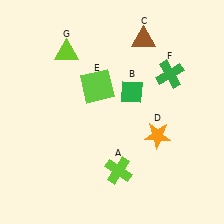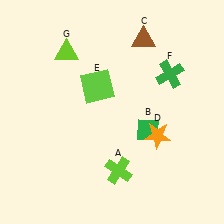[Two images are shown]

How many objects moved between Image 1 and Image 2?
1 object moved between the two images.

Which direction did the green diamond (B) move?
The green diamond (B) moved down.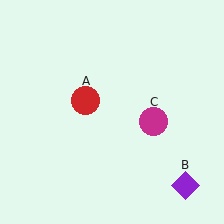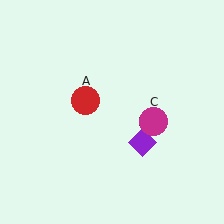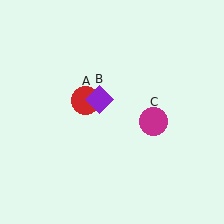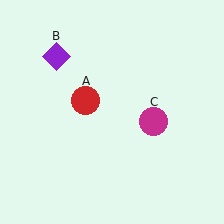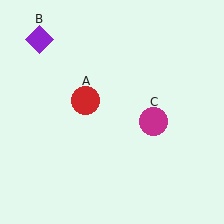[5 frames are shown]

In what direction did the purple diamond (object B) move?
The purple diamond (object B) moved up and to the left.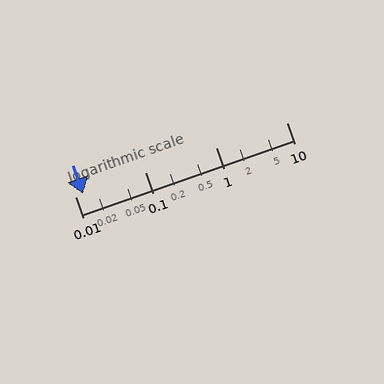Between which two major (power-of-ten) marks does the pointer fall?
The pointer is between 0.01 and 0.1.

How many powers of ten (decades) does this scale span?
The scale spans 3 decades, from 0.01 to 10.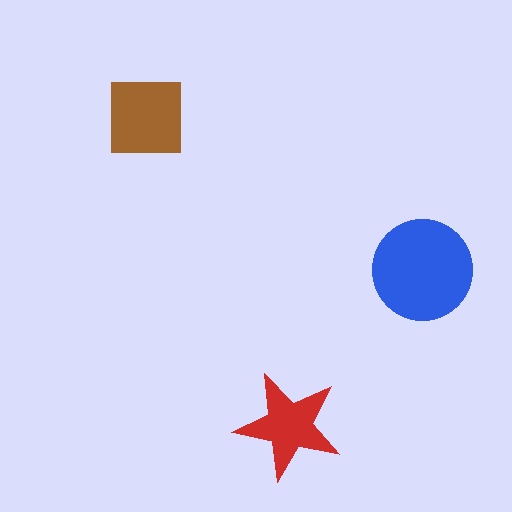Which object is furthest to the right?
The blue circle is rightmost.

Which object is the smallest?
The red star.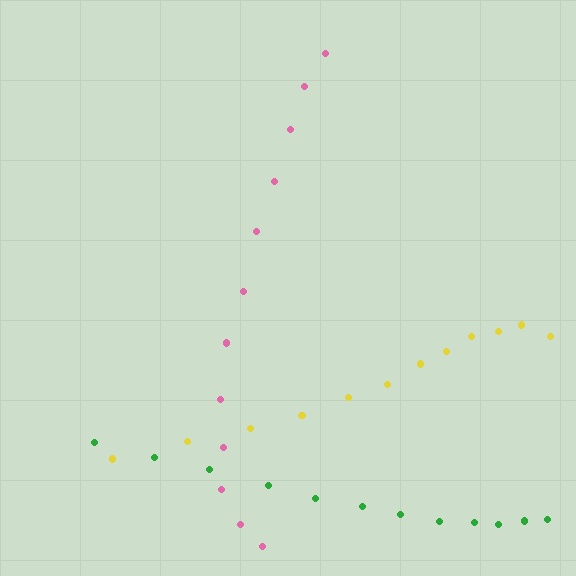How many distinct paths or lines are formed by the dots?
There are 3 distinct paths.